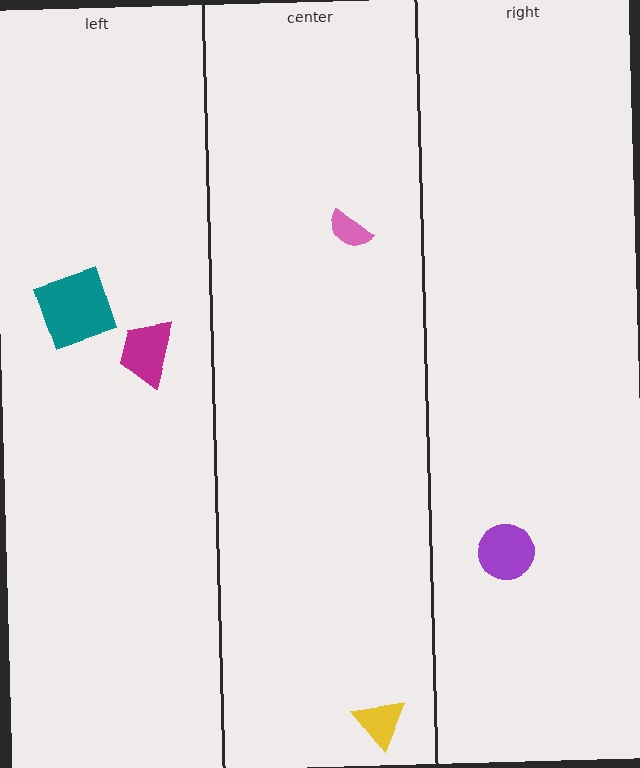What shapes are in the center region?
The pink semicircle, the yellow triangle.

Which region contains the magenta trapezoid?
The left region.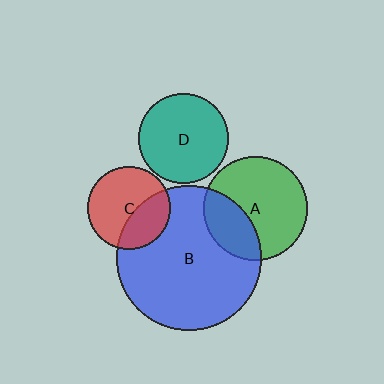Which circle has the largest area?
Circle B (blue).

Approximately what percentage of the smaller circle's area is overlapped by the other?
Approximately 30%.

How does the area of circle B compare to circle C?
Approximately 3.0 times.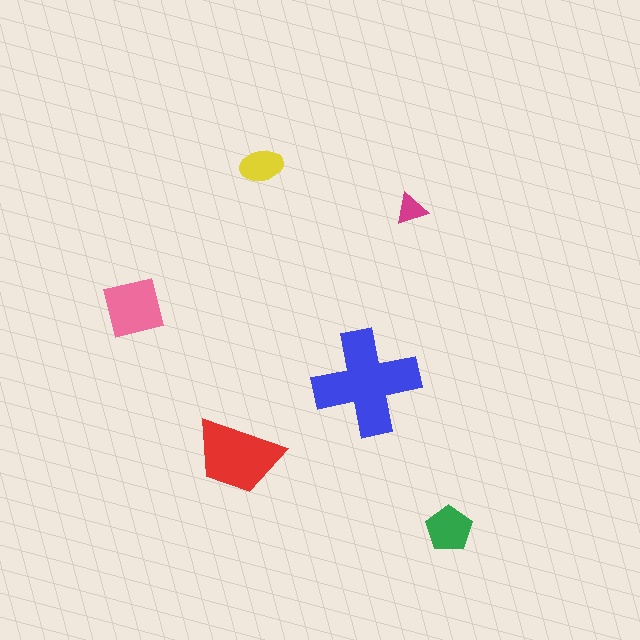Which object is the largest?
The blue cross.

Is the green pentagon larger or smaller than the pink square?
Smaller.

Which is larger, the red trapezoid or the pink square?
The red trapezoid.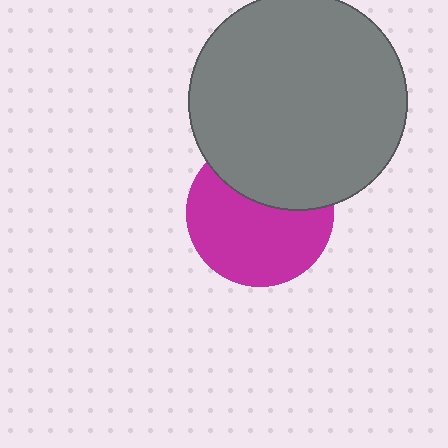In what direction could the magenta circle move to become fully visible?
The magenta circle could move down. That would shift it out from behind the gray circle entirely.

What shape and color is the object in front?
The object in front is a gray circle.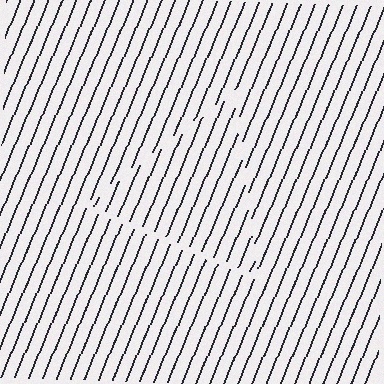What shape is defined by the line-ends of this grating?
An illusory triangle. The interior of the shape contains the same grating, shifted by half a period — the contour is defined by the phase discontinuity where line-ends from the inner and outer gratings abut.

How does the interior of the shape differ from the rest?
The interior of the shape contains the same grating, shifted by half a period — the contour is defined by the phase discontinuity where line-ends from the inner and outer gratings abut.